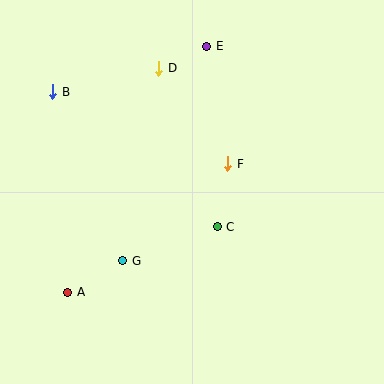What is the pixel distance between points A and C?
The distance between A and C is 163 pixels.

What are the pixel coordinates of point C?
Point C is at (217, 227).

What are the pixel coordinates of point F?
Point F is at (228, 164).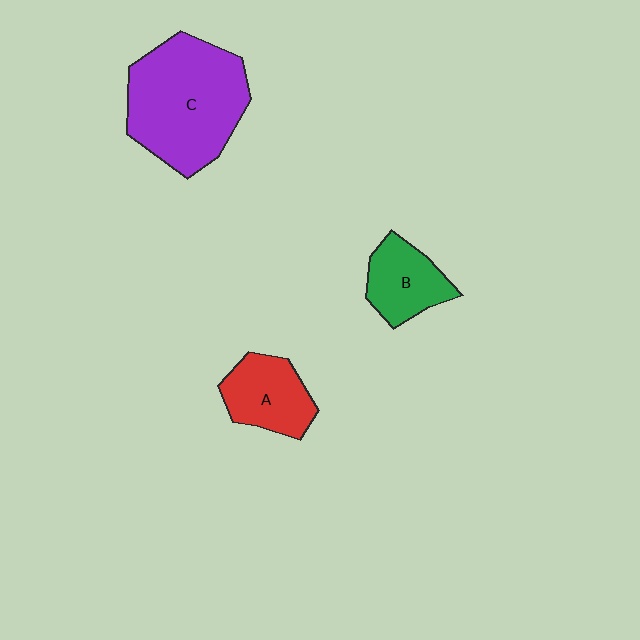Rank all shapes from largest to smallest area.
From largest to smallest: C (purple), A (red), B (green).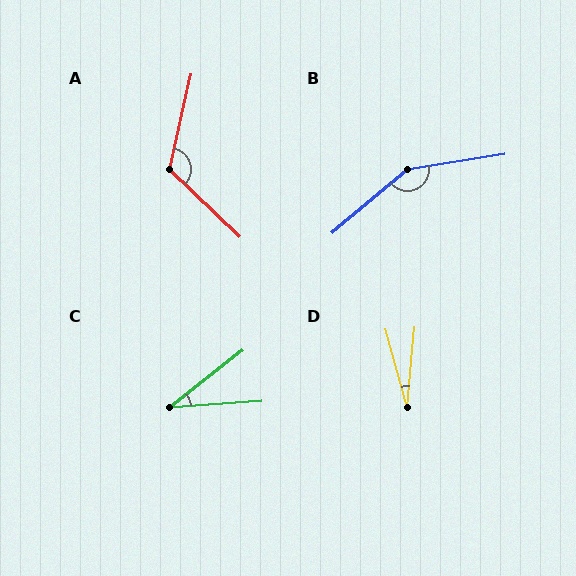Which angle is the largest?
B, at approximately 149 degrees.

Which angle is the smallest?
D, at approximately 21 degrees.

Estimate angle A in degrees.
Approximately 121 degrees.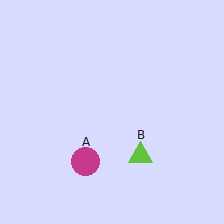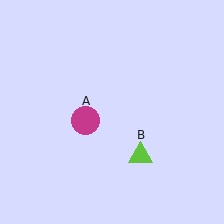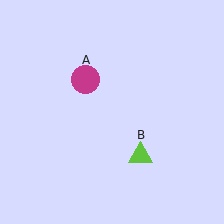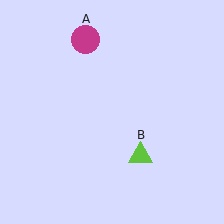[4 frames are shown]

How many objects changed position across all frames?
1 object changed position: magenta circle (object A).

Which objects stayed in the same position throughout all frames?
Lime triangle (object B) remained stationary.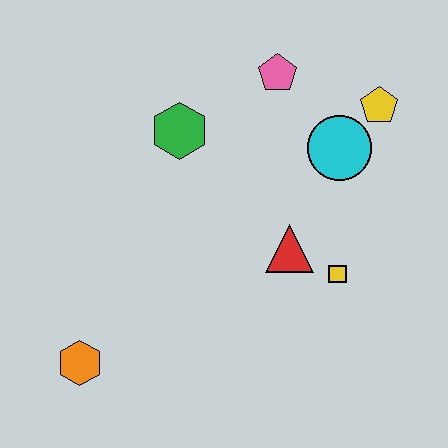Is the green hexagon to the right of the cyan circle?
No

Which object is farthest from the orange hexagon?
The yellow pentagon is farthest from the orange hexagon.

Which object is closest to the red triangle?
The yellow square is closest to the red triangle.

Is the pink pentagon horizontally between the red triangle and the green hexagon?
Yes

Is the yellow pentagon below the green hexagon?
No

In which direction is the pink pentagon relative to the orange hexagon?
The pink pentagon is above the orange hexagon.